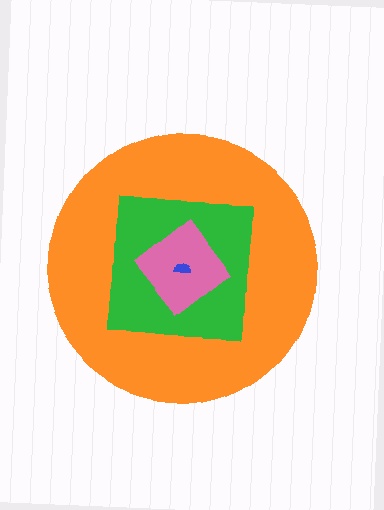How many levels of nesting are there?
4.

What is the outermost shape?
The orange circle.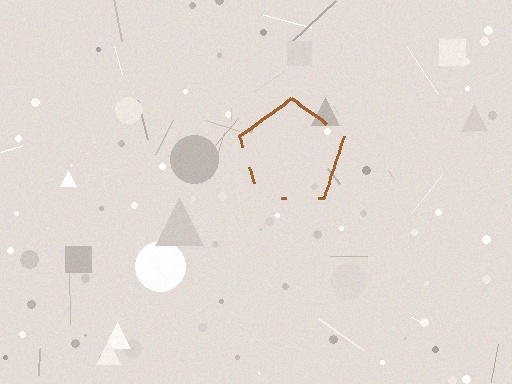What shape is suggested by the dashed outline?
The dashed outline suggests a pentagon.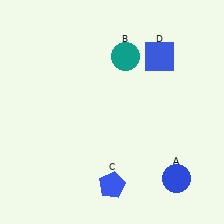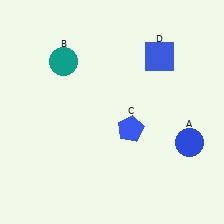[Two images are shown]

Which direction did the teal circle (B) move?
The teal circle (B) moved left.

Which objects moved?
The objects that moved are: the blue circle (A), the teal circle (B), the blue pentagon (C).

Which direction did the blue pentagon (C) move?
The blue pentagon (C) moved up.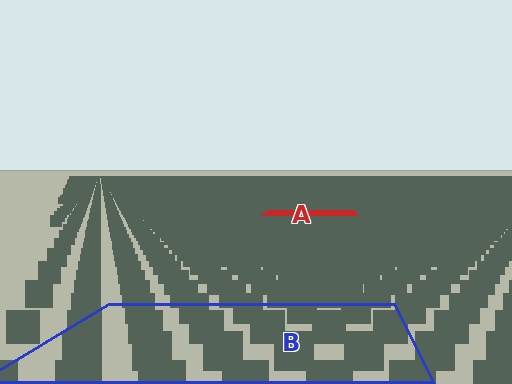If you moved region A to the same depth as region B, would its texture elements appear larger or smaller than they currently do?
They would appear larger. At a closer depth, the same texture elements are projected at a bigger on-screen size.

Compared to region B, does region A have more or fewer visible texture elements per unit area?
Region A has more texture elements per unit area — they are packed more densely because it is farther away.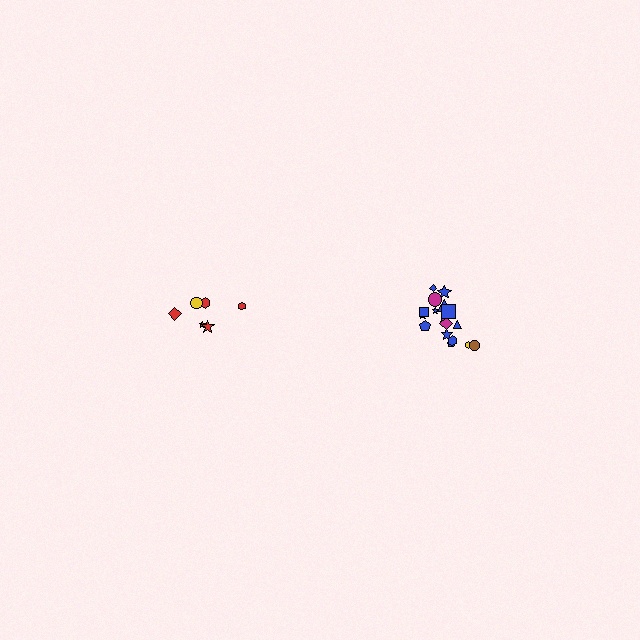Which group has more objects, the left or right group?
The right group.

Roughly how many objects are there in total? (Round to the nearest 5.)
Roughly 25 objects in total.